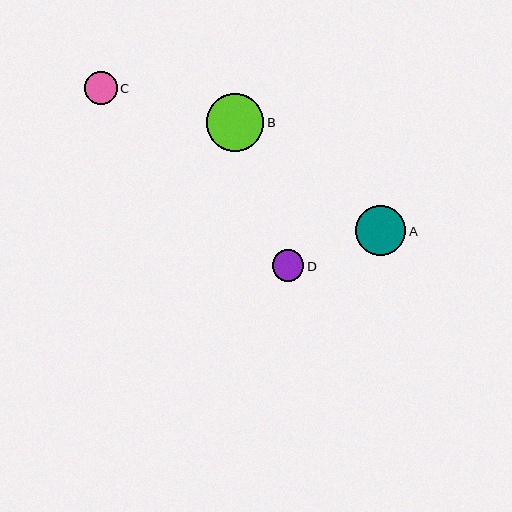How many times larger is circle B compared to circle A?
Circle B is approximately 1.2 times the size of circle A.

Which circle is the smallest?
Circle D is the smallest with a size of approximately 32 pixels.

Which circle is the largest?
Circle B is the largest with a size of approximately 58 pixels.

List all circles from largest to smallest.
From largest to smallest: B, A, C, D.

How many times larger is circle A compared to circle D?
Circle A is approximately 1.6 times the size of circle D.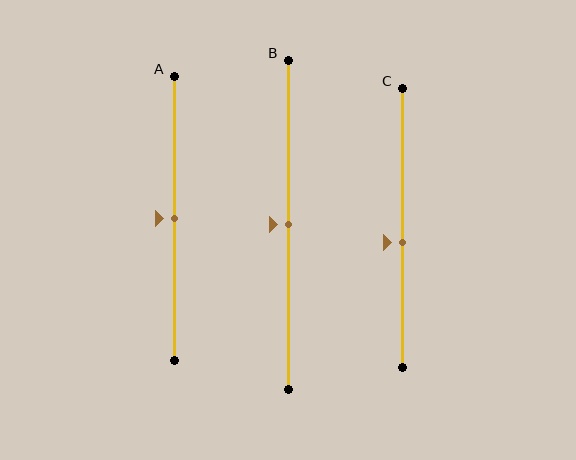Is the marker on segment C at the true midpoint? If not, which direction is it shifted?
No, the marker on segment C is shifted downward by about 5% of the segment length.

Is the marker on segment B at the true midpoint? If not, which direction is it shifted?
Yes, the marker on segment B is at the true midpoint.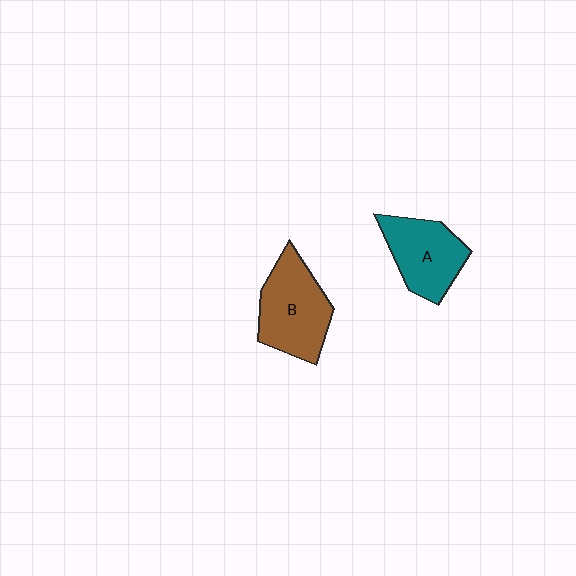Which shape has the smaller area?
Shape A (teal).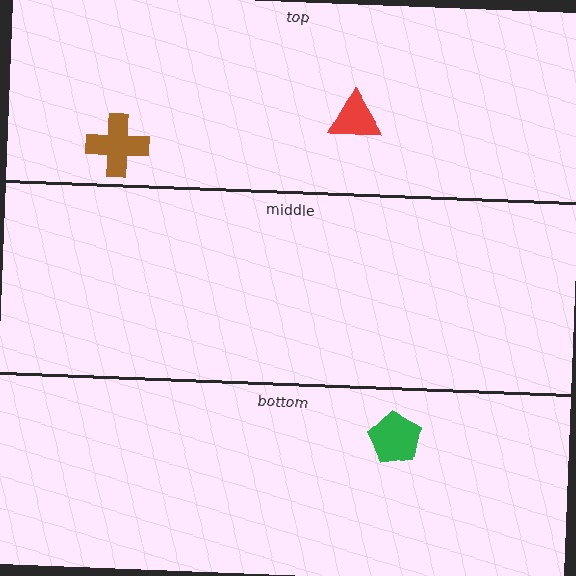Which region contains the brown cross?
The top region.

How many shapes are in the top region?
2.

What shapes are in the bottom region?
The green pentagon.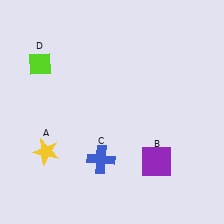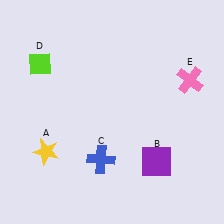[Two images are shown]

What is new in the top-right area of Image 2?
A pink cross (E) was added in the top-right area of Image 2.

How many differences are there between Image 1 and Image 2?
There is 1 difference between the two images.